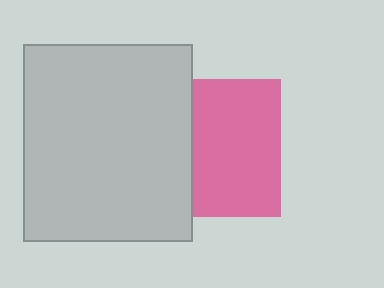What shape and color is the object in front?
The object in front is a light gray rectangle.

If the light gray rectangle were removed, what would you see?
You would see the complete pink square.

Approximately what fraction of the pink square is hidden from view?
Roughly 37% of the pink square is hidden behind the light gray rectangle.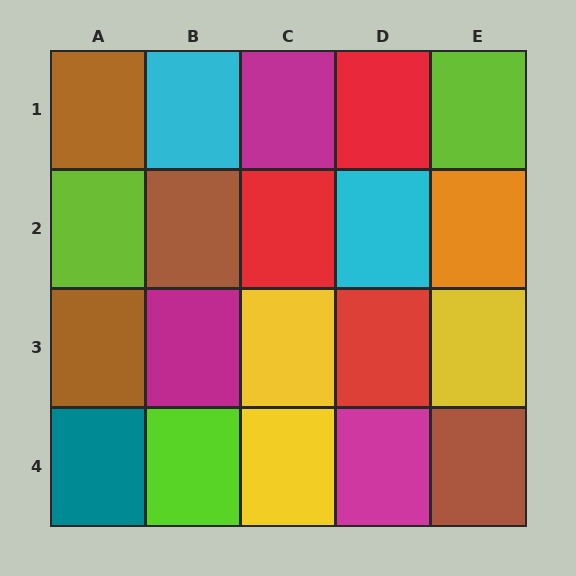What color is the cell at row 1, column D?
Red.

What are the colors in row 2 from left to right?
Lime, brown, red, cyan, orange.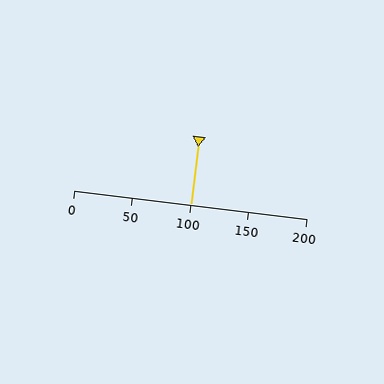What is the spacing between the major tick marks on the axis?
The major ticks are spaced 50 apart.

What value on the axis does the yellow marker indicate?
The marker indicates approximately 100.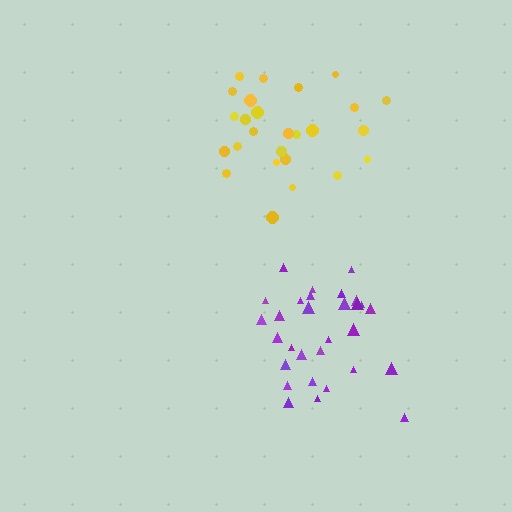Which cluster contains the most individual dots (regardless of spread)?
Purple (30).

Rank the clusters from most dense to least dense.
purple, yellow.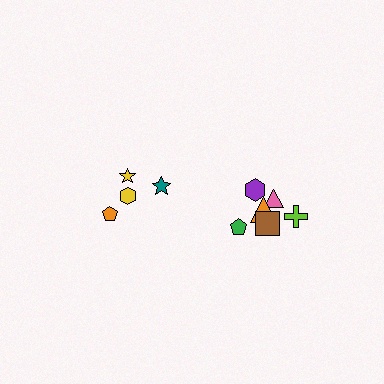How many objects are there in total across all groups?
There are 10 objects.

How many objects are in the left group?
There are 4 objects.